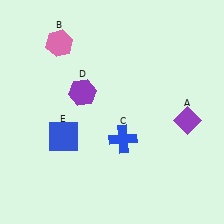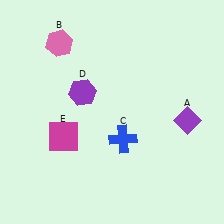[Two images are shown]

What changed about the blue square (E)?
In Image 1, E is blue. In Image 2, it changed to magenta.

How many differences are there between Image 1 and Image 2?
There is 1 difference between the two images.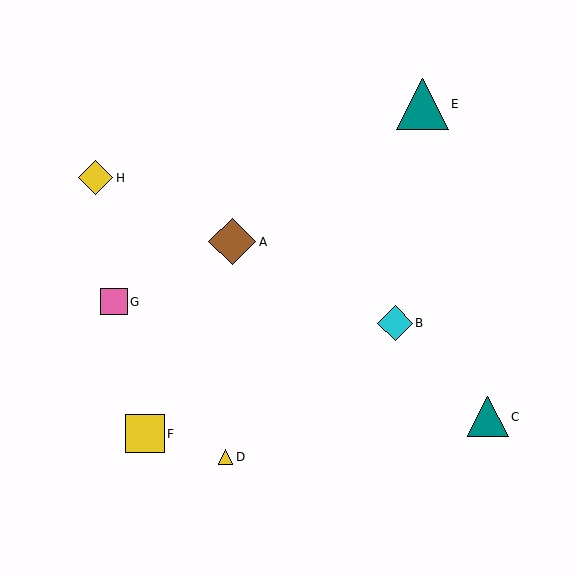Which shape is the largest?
The teal triangle (labeled E) is the largest.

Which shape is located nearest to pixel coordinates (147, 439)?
The yellow square (labeled F) at (145, 434) is nearest to that location.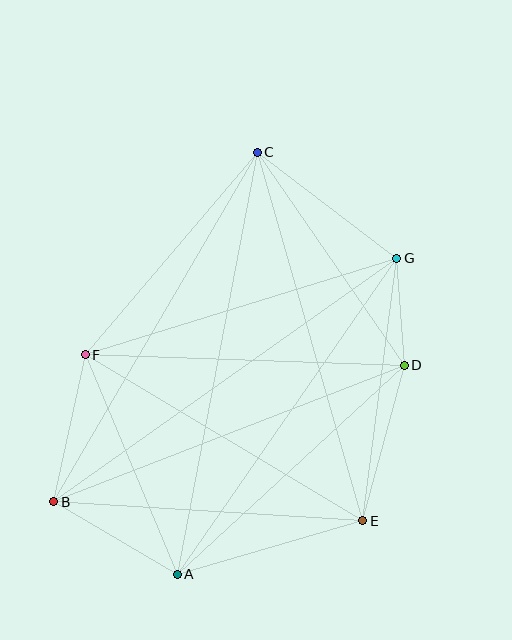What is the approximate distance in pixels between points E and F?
The distance between E and F is approximately 323 pixels.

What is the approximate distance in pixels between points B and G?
The distance between B and G is approximately 421 pixels.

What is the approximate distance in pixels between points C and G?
The distance between C and G is approximately 175 pixels.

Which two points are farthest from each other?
Points A and C are farthest from each other.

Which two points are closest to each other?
Points D and G are closest to each other.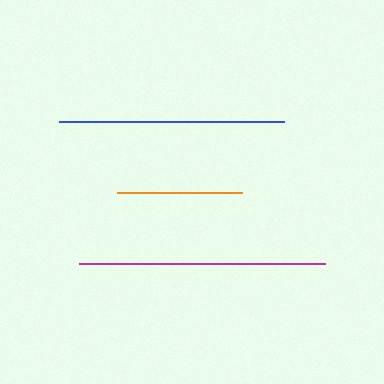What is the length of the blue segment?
The blue segment is approximately 225 pixels long.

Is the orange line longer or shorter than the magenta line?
The magenta line is longer than the orange line.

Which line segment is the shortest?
The orange line is the shortest at approximately 125 pixels.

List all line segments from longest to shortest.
From longest to shortest: magenta, blue, orange.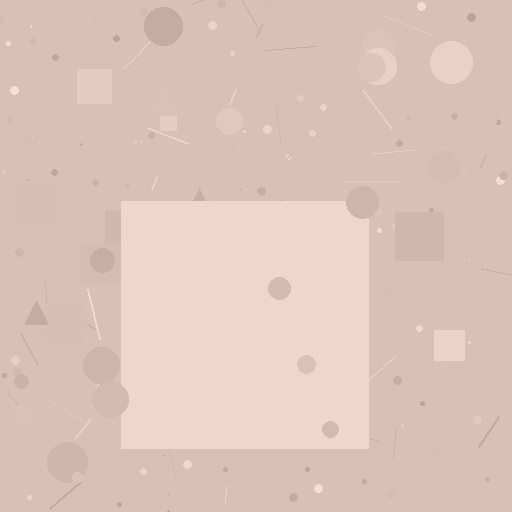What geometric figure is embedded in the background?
A square is embedded in the background.